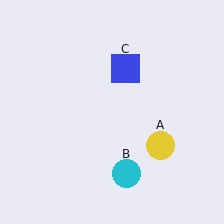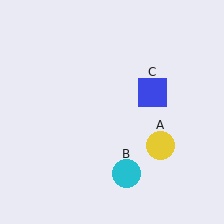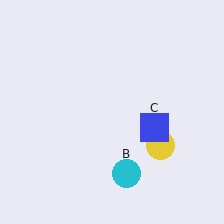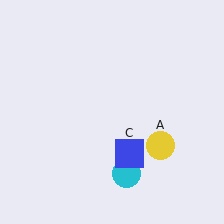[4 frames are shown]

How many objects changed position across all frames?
1 object changed position: blue square (object C).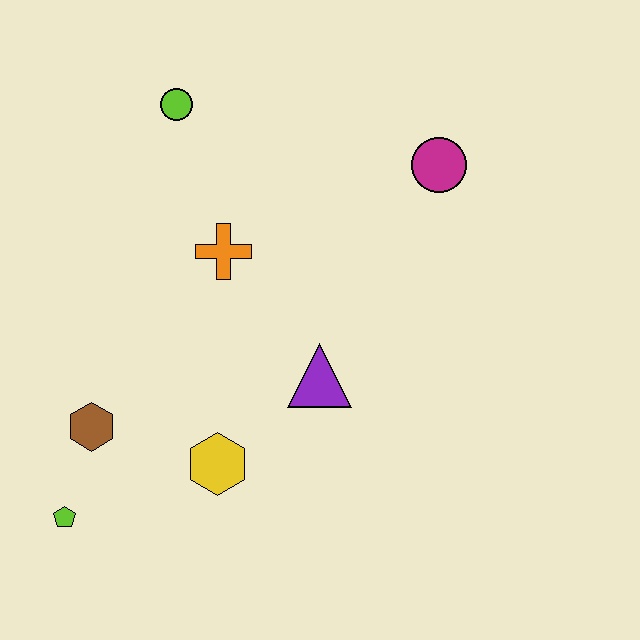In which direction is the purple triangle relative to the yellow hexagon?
The purple triangle is to the right of the yellow hexagon.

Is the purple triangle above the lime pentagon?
Yes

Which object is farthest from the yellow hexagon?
The magenta circle is farthest from the yellow hexagon.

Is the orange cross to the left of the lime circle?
No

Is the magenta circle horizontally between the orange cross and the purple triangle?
No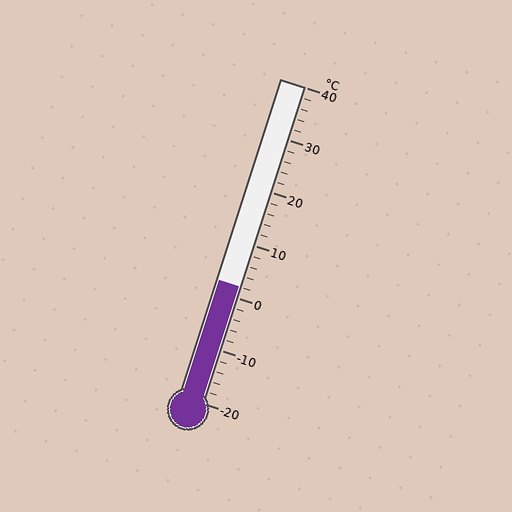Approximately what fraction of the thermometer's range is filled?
The thermometer is filled to approximately 35% of its range.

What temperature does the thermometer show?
The thermometer shows approximately 2°C.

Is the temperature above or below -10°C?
The temperature is above -10°C.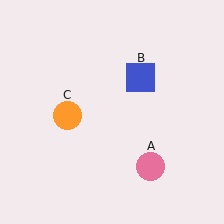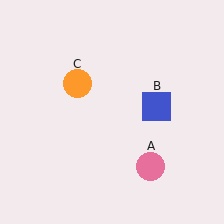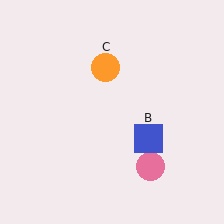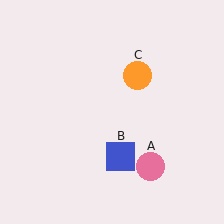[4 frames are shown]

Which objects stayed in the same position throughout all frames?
Pink circle (object A) remained stationary.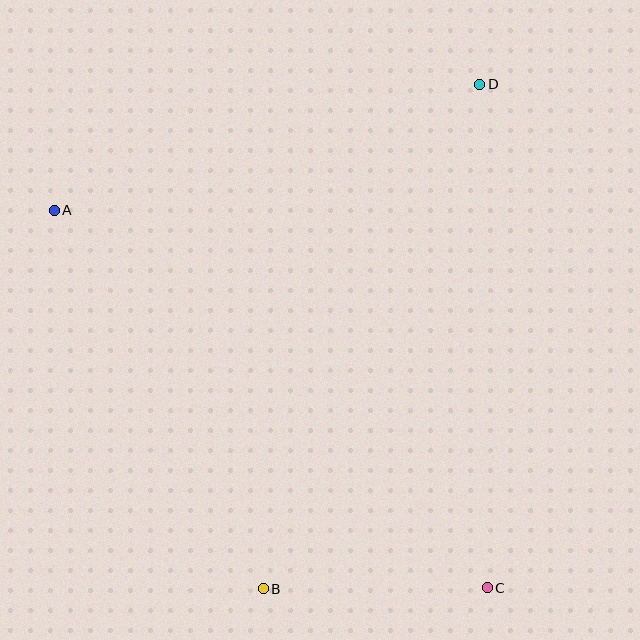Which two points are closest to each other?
Points B and C are closest to each other.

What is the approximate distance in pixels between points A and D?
The distance between A and D is approximately 443 pixels.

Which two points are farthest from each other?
Points A and C are farthest from each other.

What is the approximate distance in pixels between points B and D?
The distance between B and D is approximately 549 pixels.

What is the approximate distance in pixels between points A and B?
The distance between A and B is approximately 432 pixels.